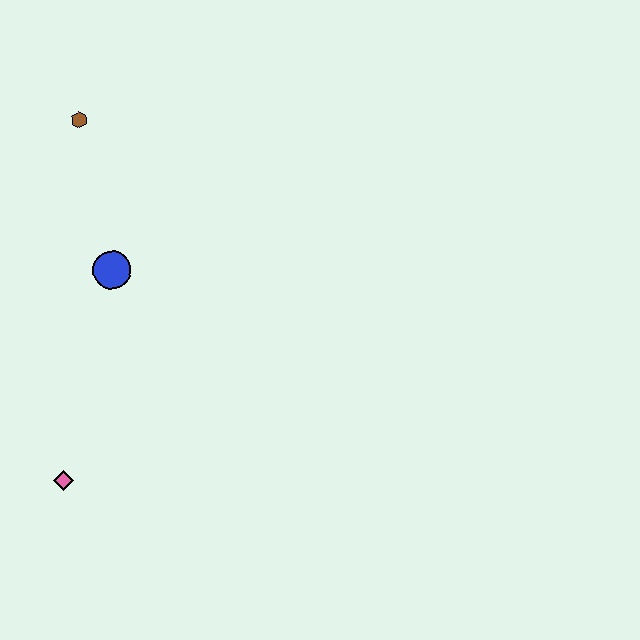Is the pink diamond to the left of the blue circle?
Yes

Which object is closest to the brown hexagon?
The blue circle is closest to the brown hexagon.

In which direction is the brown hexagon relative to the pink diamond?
The brown hexagon is above the pink diamond.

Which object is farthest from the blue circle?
The pink diamond is farthest from the blue circle.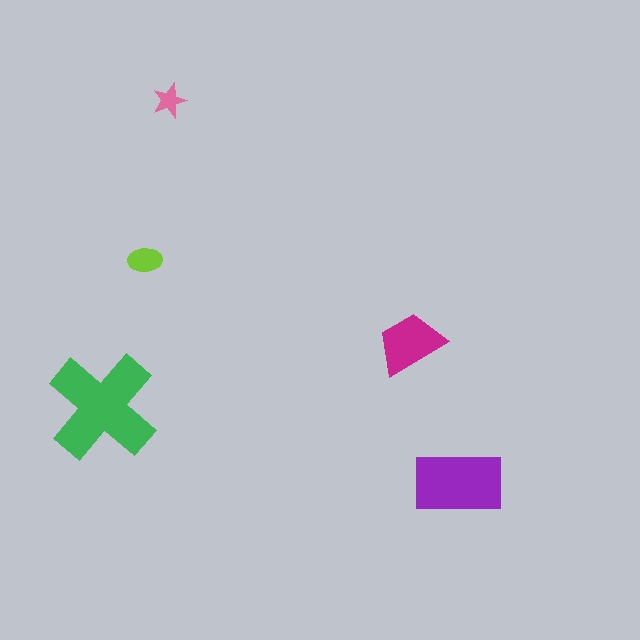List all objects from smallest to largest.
The pink star, the lime ellipse, the magenta trapezoid, the purple rectangle, the green cross.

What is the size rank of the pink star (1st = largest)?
5th.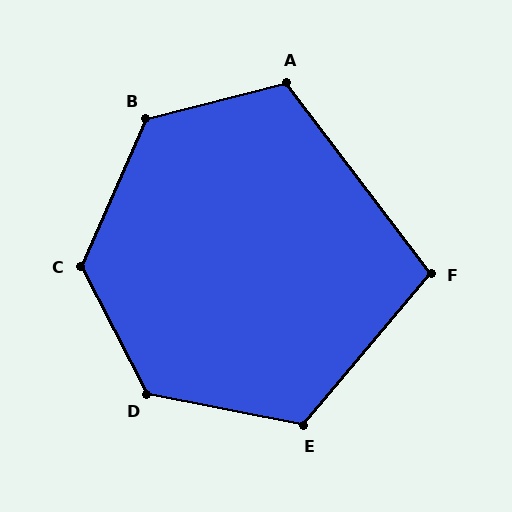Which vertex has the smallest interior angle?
F, at approximately 103 degrees.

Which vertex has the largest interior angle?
D, at approximately 129 degrees.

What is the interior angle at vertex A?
Approximately 113 degrees (obtuse).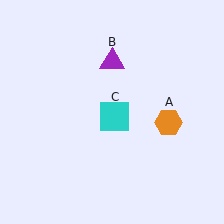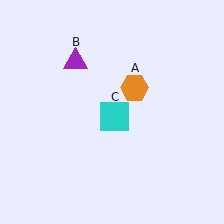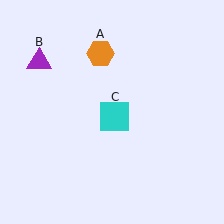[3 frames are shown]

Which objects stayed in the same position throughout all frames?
Cyan square (object C) remained stationary.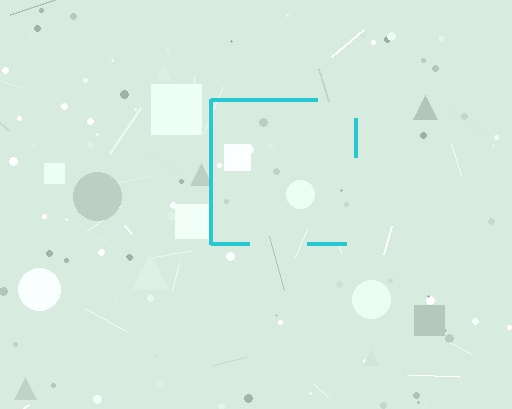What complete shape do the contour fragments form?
The contour fragments form a square.